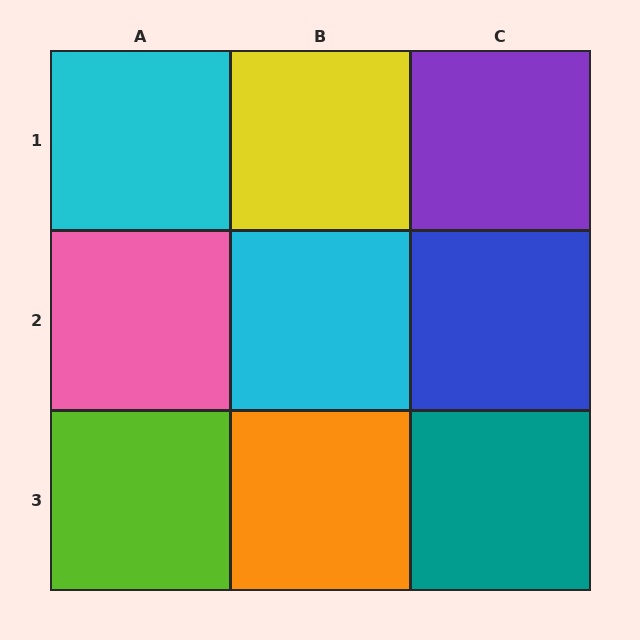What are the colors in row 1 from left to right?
Cyan, yellow, purple.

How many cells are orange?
1 cell is orange.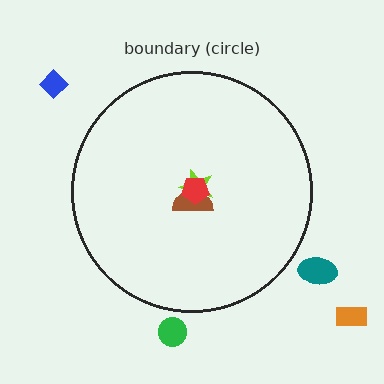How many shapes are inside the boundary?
3 inside, 4 outside.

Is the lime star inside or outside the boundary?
Inside.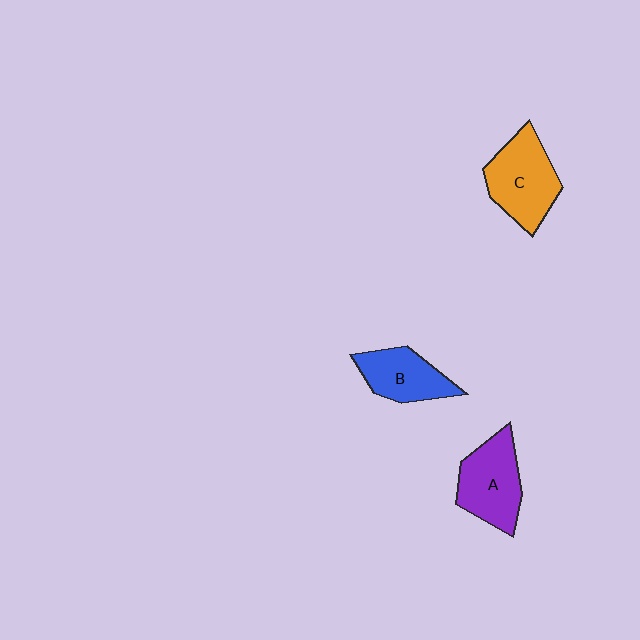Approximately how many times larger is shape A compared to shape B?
Approximately 1.2 times.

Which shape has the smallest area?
Shape B (blue).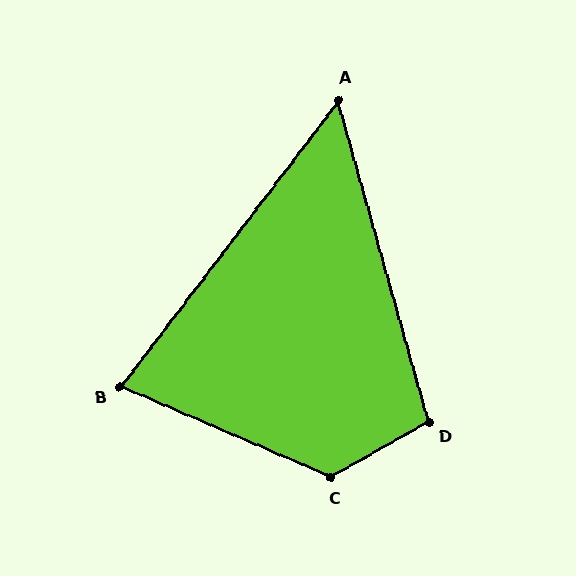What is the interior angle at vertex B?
Approximately 76 degrees (acute).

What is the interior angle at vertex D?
Approximately 104 degrees (obtuse).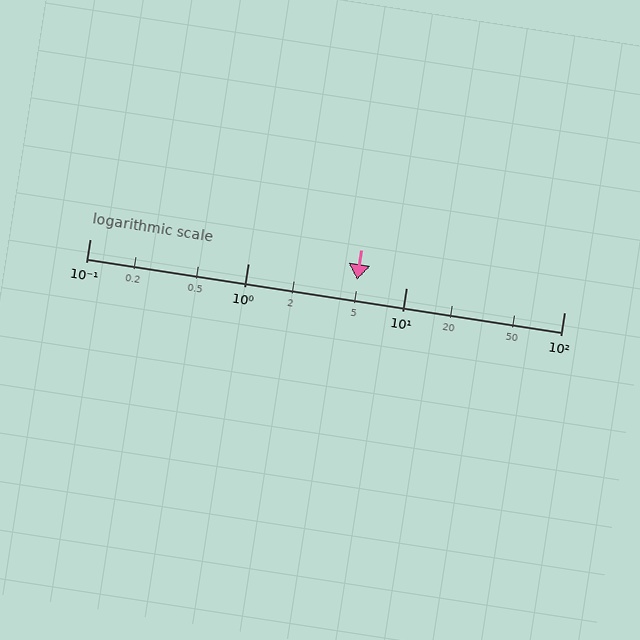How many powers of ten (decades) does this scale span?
The scale spans 3 decades, from 0.1 to 100.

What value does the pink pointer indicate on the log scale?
The pointer indicates approximately 4.9.